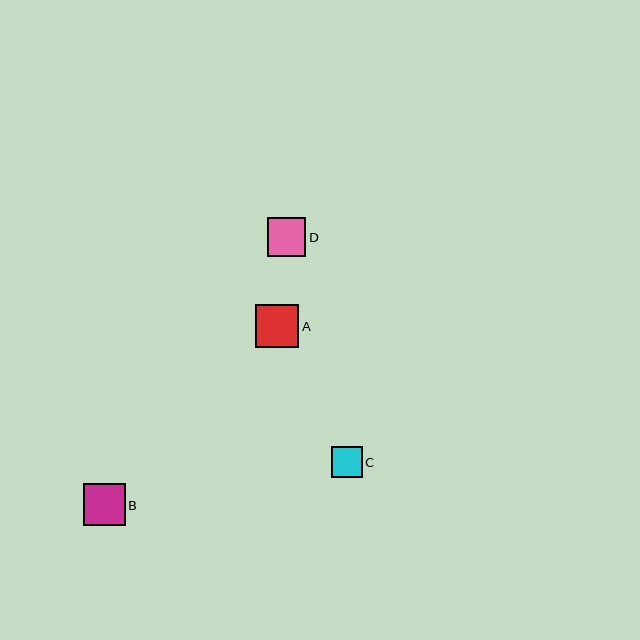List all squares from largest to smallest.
From largest to smallest: A, B, D, C.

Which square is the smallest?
Square C is the smallest with a size of approximately 31 pixels.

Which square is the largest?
Square A is the largest with a size of approximately 43 pixels.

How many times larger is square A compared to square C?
Square A is approximately 1.4 times the size of square C.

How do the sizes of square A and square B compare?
Square A and square B are approximately the same size.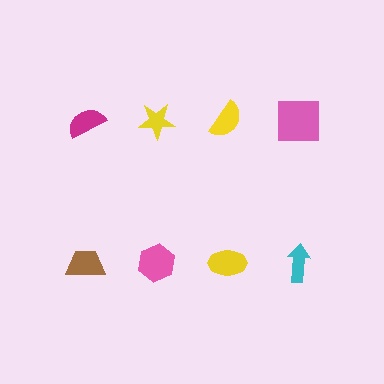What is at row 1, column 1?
A magenta semicircle.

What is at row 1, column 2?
A yellow star.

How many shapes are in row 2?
4 shapes.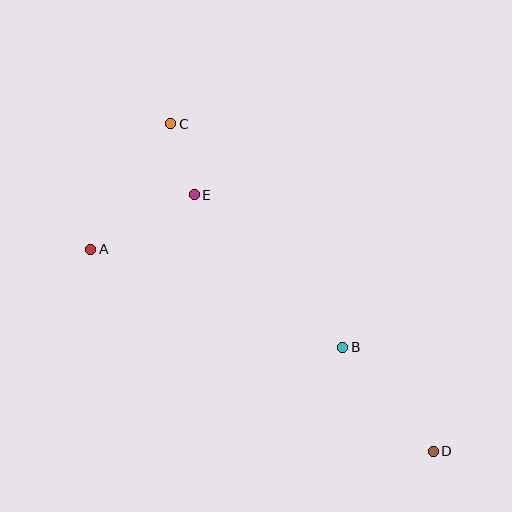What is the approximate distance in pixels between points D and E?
The distance between D and E is approximately 351 pixels.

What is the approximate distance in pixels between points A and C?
The distance between A and C is approximately 149 pixels.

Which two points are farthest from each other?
Points C and D are farthest from each other.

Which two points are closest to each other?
Points C and E are closest to each other.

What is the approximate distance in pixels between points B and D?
The distance between B and D is approximately 138 pixels.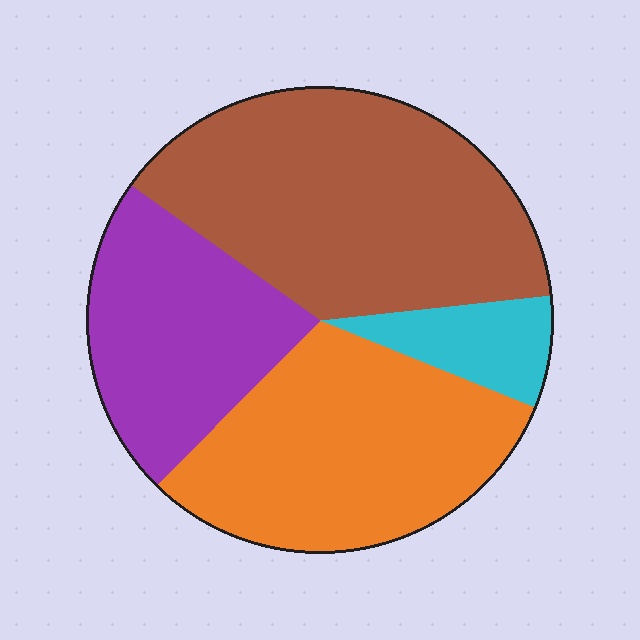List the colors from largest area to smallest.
From largest to smallest: brown, orange, purple, cyan.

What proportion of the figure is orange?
Orange takes up about one third (1/3) of the figure.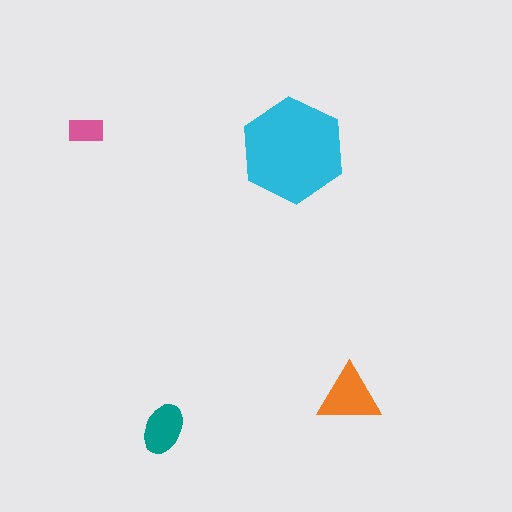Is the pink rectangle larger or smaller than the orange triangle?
Smaller.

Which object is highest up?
The pink rectangle is topmost.